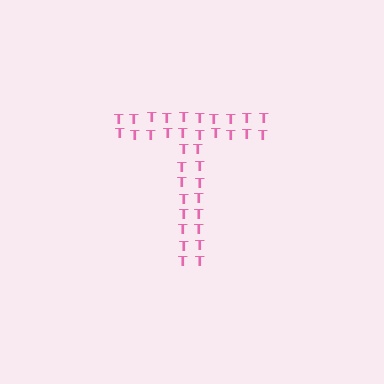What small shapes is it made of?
It is made of small letter T's.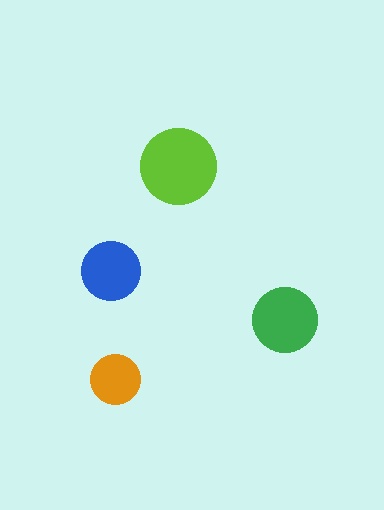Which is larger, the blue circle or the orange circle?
The blue one.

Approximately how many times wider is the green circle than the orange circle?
About 1.5 times wider.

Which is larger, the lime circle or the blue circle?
The lime one.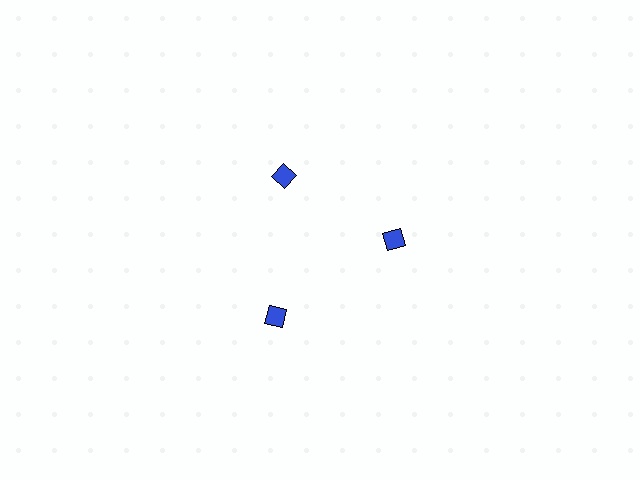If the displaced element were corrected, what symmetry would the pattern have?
It would have 3-fold rotational symmetry — the pattern would map onto itself every 120 degrees.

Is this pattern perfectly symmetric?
No. The 3 blue diamonds are arranged in a ring, but one element near the 7 o'clock position is pushed outward from the center, breaking the 3-fold rotational symmetry.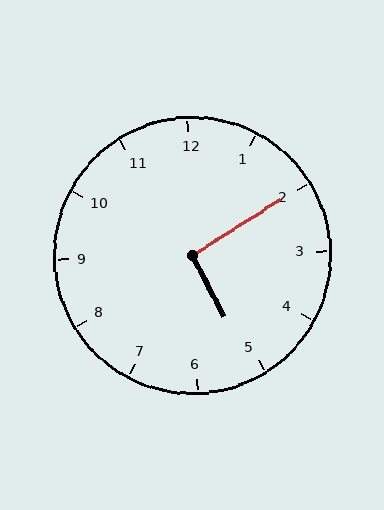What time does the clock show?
5:10.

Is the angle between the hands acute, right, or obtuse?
It is right.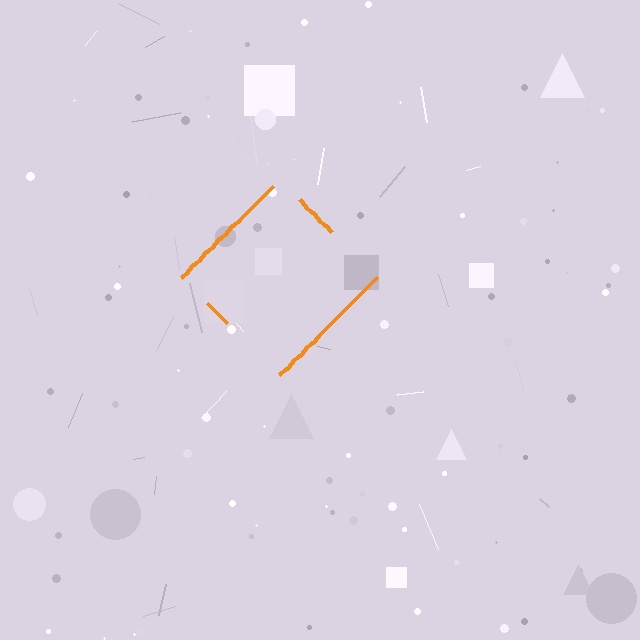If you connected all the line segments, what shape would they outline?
They would outline a diamond.